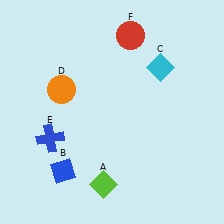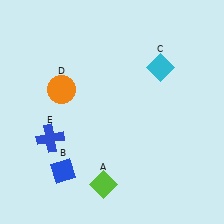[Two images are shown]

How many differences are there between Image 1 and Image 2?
There is 1 difference between the two images.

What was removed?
The red circle (F) was removed in Image 2.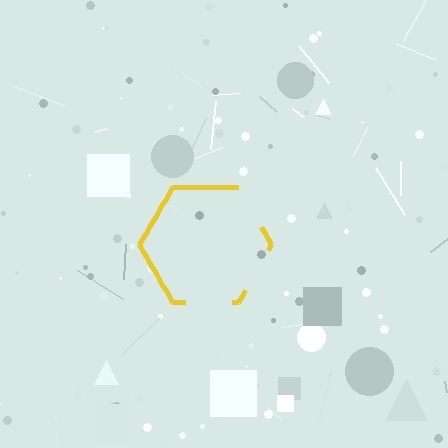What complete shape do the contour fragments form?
The contour fragments form a hexagon.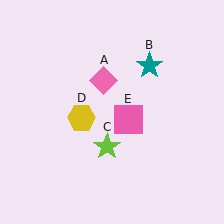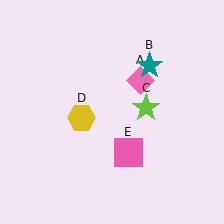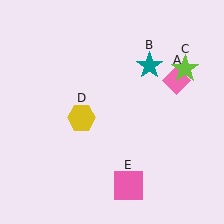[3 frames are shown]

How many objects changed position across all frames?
3 objects changed position: pink diamond (object A), lime star (object C), pink square (object E).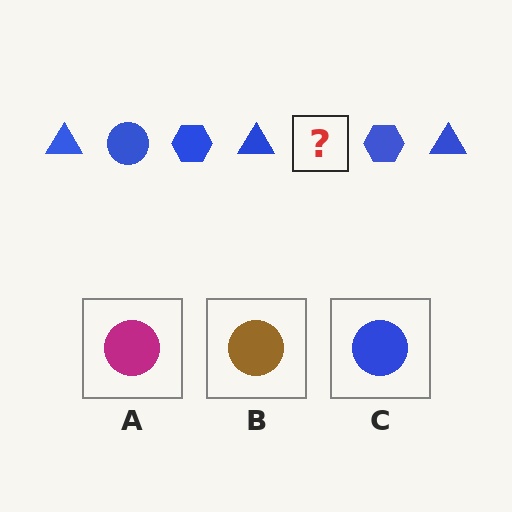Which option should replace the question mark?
Option C.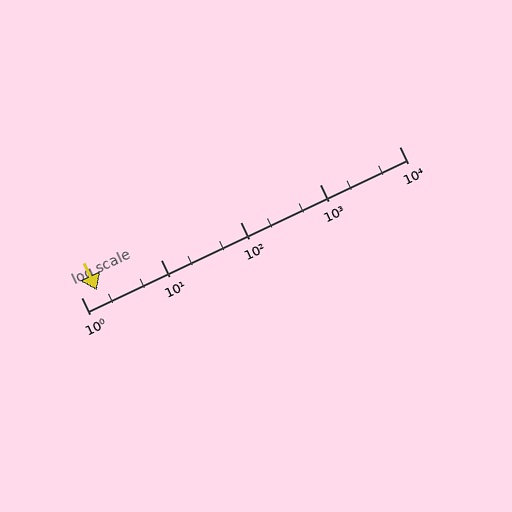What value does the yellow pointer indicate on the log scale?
The pointer indicates approximately 1.6.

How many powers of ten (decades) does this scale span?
The scale spans 4 decades, from 1 to 10000.